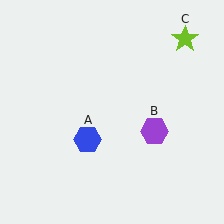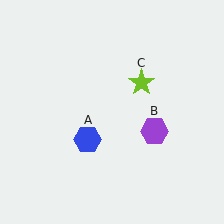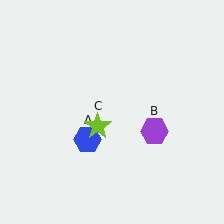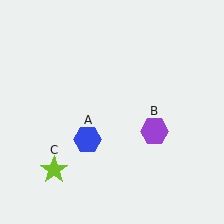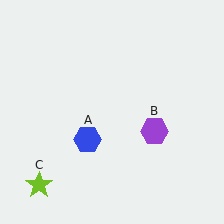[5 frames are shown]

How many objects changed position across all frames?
1 object changed position: lime star (object C).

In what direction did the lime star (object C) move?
The lime star (object C) moved down and to the left.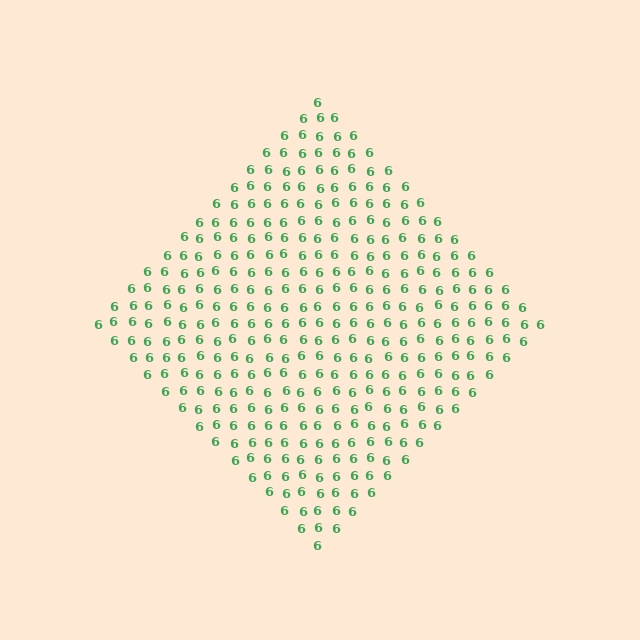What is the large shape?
The large shape is a diamond.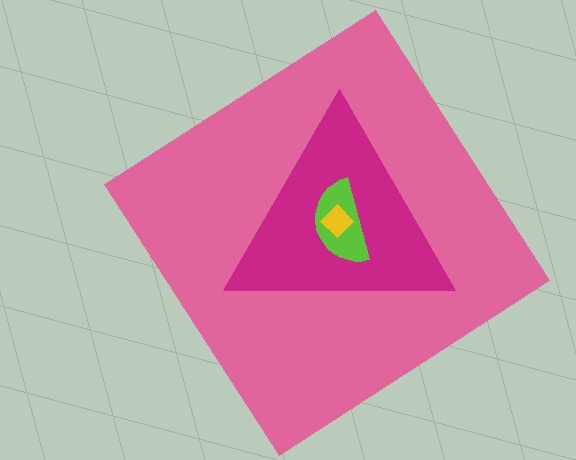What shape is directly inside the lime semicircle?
The yellow diamond.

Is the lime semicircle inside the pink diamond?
Yes.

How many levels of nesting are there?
4.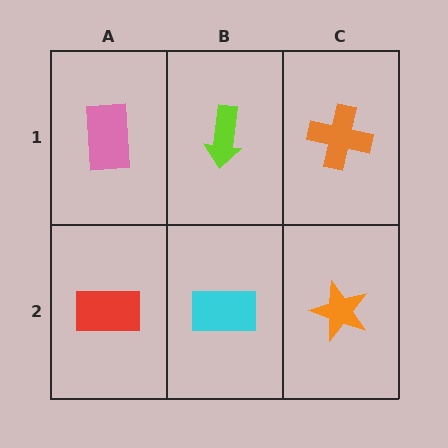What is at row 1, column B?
A lime arrow.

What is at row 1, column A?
A pink rectangle.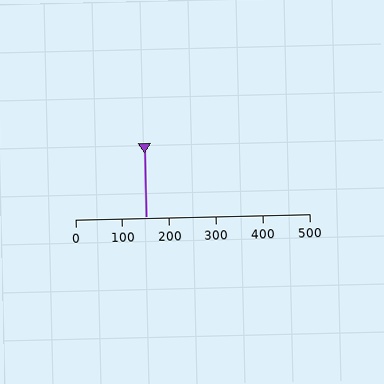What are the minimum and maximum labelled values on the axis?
The axis runs from 0 to 500.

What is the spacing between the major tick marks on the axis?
The major ticks are spaced 100 apart.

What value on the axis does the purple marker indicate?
The marker indicates approximately 150.